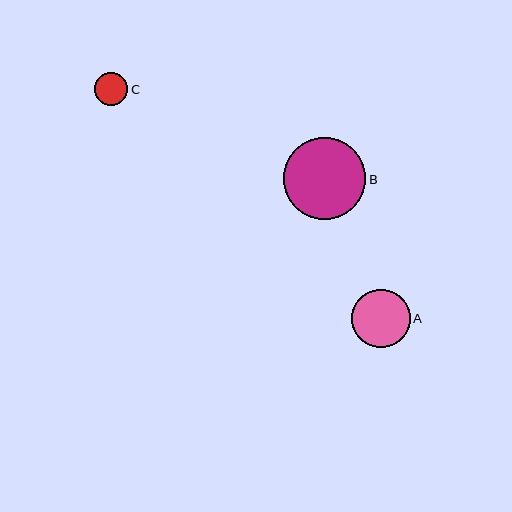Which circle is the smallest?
Circle C is the smallest with a size of approximately 33 pixels.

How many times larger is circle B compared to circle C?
Circle B is approximately 2.5 times the size of circle C.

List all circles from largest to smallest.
From largest to smallest: B, A, C.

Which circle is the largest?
Circle B is the largest with a size of approximately 82 pixels.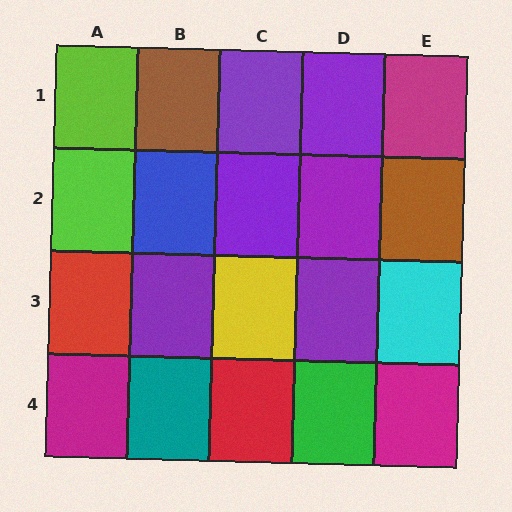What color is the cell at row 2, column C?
Purple.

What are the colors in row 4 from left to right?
Magenta, teal, red, green, magenta.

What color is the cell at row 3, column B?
Purple.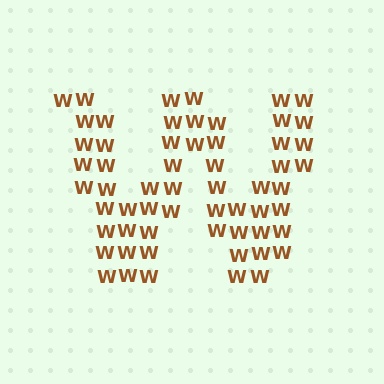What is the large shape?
The large shape is the letter W.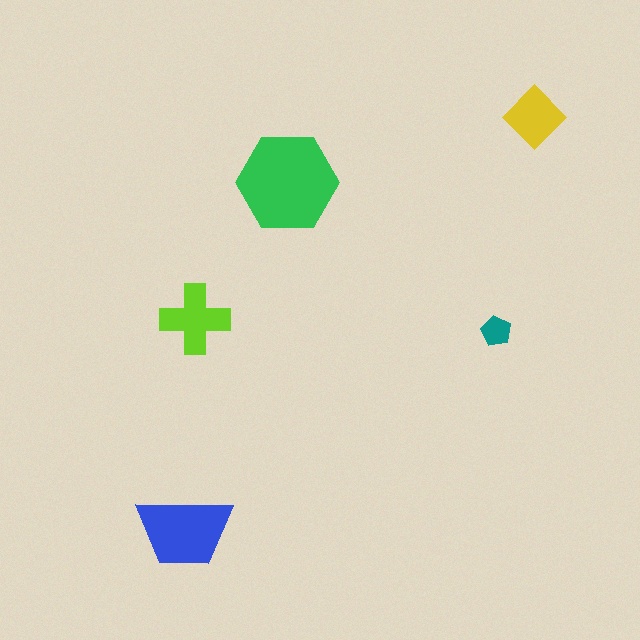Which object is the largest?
The green hexagon.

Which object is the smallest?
The teal pentagon.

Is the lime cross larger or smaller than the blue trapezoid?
Smaller.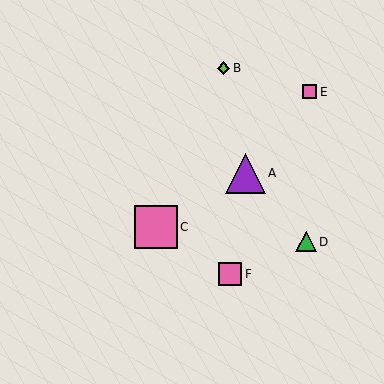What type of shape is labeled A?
Shape A is a purple triangle.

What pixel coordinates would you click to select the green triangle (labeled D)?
Click at (306, 242) to select the green triangle D.